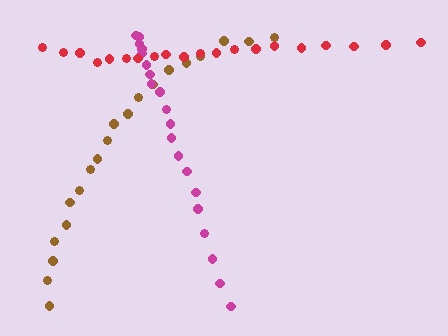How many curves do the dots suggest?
There are 3 distinct paths.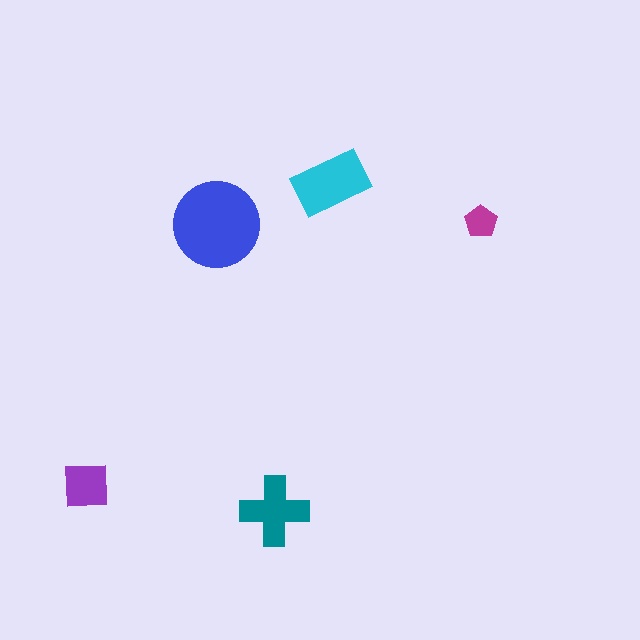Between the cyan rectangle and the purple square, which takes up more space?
The cyan rectangle.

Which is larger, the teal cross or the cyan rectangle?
The cyan rectangle.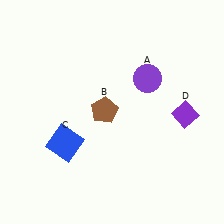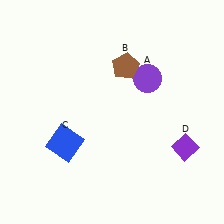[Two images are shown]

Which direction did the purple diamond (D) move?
The purple diamond (D) moved down.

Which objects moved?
The objects that moved are: the brown pentagon (B), the purple diamond (D).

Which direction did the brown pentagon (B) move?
The brown pentagon (B) moved up.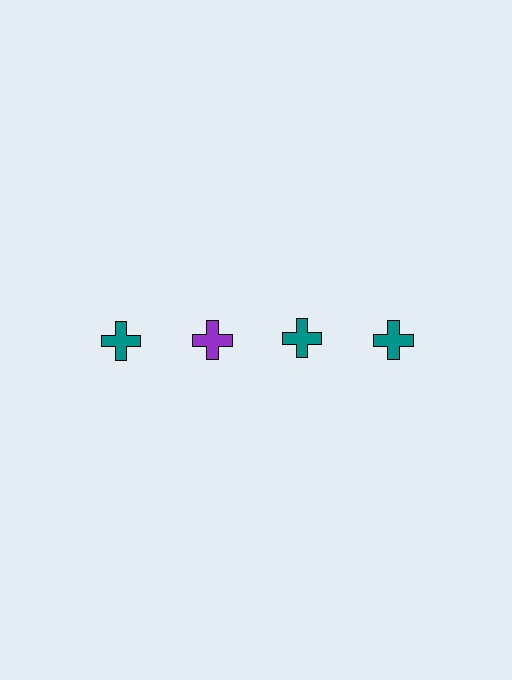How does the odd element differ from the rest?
It has a different color: purple instead of teal.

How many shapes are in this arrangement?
There are 4 shapes arranged in a grid pattern.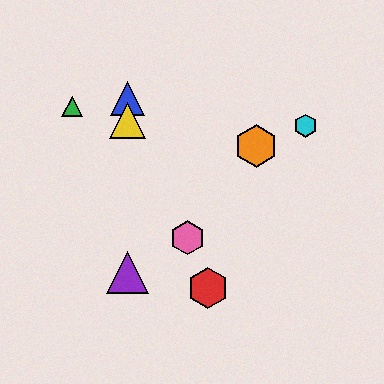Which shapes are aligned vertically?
The blue triangle, the yellow triangle, the purple triangle are aligned vertically.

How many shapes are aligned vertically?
3 shapes (the blue triangle, the yellow triangle, the purple triangle) are aligned vertically.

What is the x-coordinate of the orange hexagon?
The orange hexagon is at x≈256.